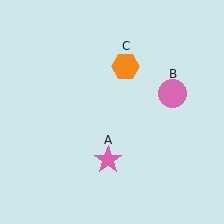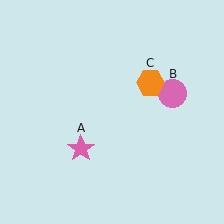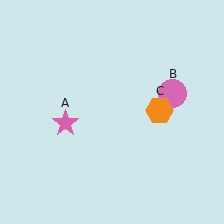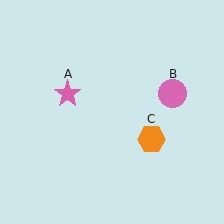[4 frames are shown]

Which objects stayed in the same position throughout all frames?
Pink circle (object B) remained stationary.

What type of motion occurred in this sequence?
The pink star (object A), orange hexagon (object C) rotated clockwise around the center of the scene.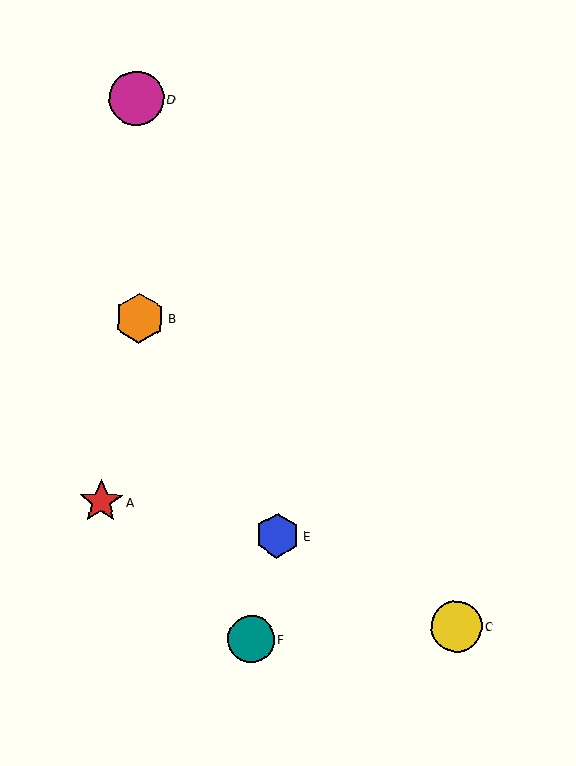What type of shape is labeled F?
Shape F is a teal circle.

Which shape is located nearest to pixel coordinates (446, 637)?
The yellow circle (labeled C) at (456, 627) is nearest to that location.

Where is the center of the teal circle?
The center of the teal circle is at (251, 639).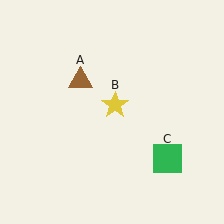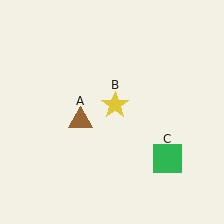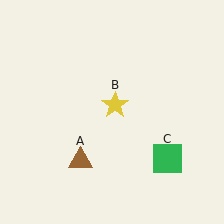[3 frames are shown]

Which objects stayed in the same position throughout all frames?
Yellow star (object B) and green square (object C) remained stationary.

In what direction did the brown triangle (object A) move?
The brown triangle (object A) moved down.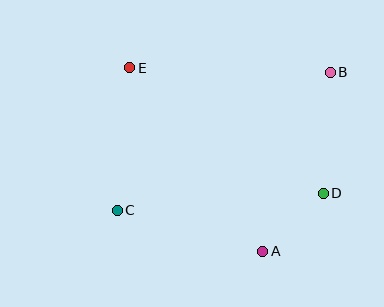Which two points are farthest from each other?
Points B and C are farthest from each other.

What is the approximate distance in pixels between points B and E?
The distance between B and E is approximately 200 pixels.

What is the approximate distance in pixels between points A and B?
The distance between A and B is approximately 191 pixels.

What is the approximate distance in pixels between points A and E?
The distance between A and E is approximately 227 pixels.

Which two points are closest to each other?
Points A and D are closest to each other.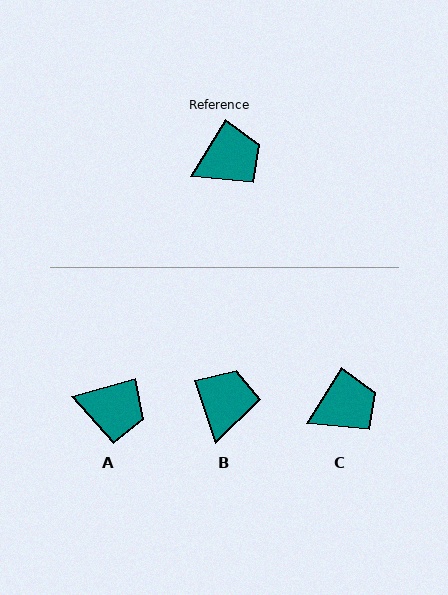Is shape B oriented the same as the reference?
No, it is off by about 50 degrees.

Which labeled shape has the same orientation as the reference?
C.